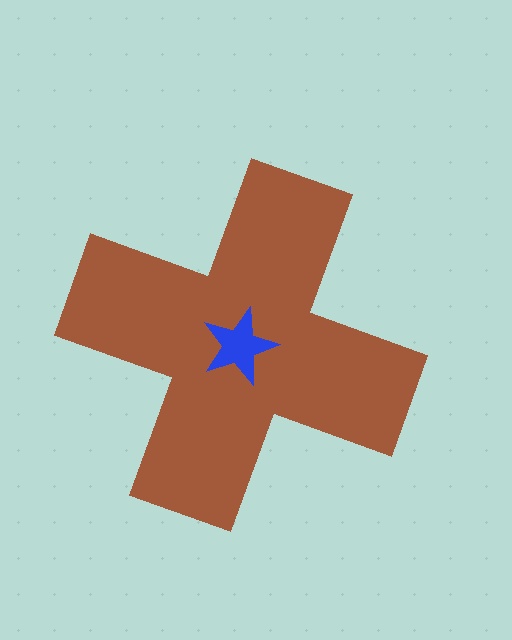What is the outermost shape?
The brown cross.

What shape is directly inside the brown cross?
The blue star.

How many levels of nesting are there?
2.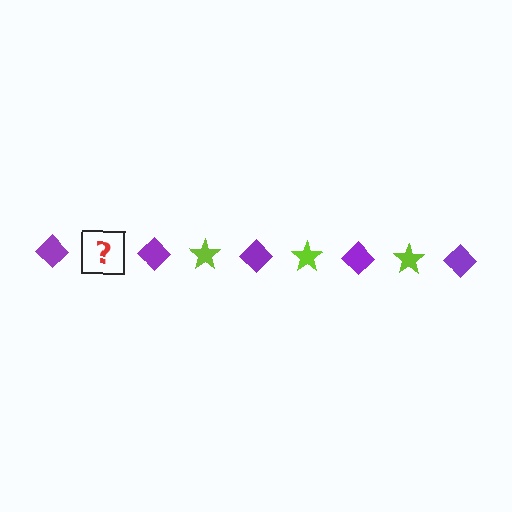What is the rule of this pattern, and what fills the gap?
The rule is that the pattern alternates between purple diamond and lime star. The gap should be filled with a lime star.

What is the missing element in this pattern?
The missing element is a lime star.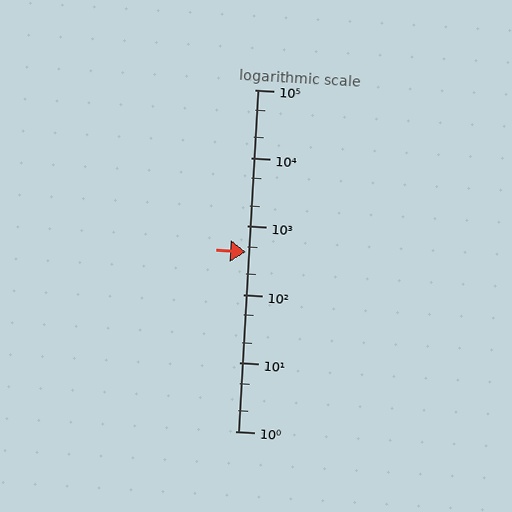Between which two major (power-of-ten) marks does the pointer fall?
The pointer is between 100 and 1000.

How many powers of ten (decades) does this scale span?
The scale spans 5 decades, from 1 to 100000.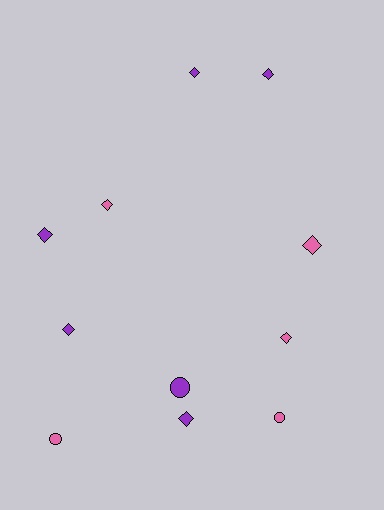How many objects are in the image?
There are 11 objects.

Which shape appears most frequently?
Diamond, with 8 objects.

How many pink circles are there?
There are 2 pink circles.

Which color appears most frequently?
Purple, with 6 objects.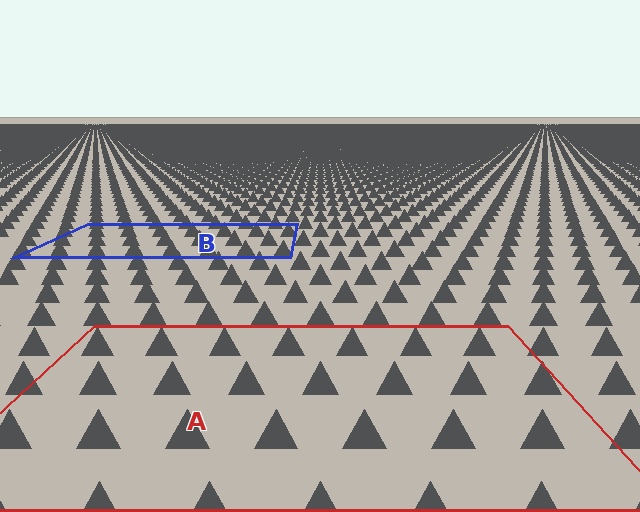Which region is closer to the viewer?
Region A is closer. The texture elements there are larger and more spread out.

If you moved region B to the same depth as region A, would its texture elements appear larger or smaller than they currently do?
They would appear larger. At a closer depth, the same texture elements are projected at a bigger on-screen size.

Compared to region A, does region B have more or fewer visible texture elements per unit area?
Region B has more texture elements per unit area — they are packed more densely because it is farther away.